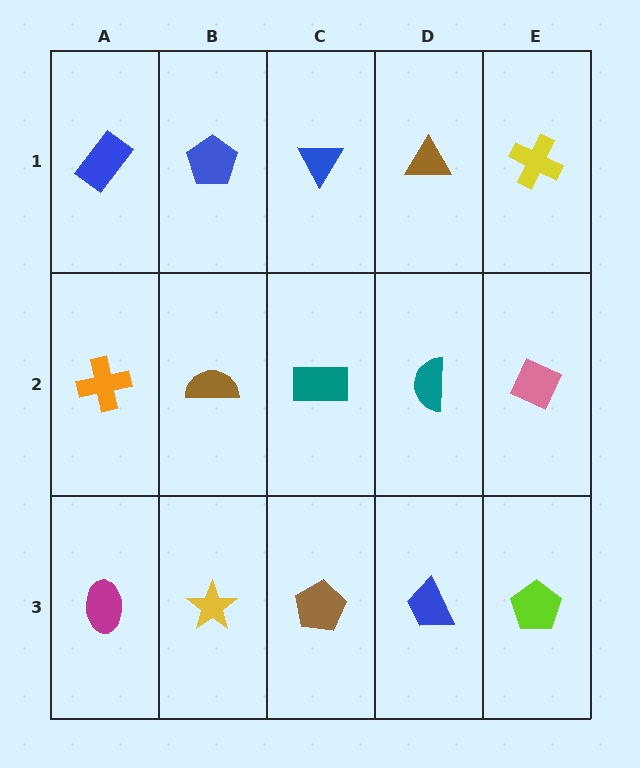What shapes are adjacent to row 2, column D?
A brown triangle (row 1, column D), a blue trapezoid (row 3, column D), a teal rectangle (row 2, column C), a pink diamond (row 2, column E).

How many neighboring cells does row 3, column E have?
2.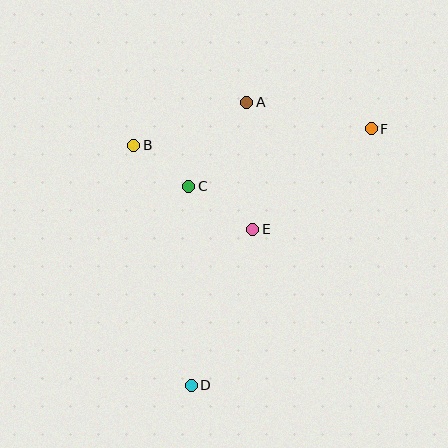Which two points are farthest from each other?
Points D and F are farthest from each other.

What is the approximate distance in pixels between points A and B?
The distance between A and B is approximately 121 pixels.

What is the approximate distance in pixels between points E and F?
The distance between E and F is approximately 155 pixels.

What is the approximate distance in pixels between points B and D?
The distance between B and D is approximately 247 pixels.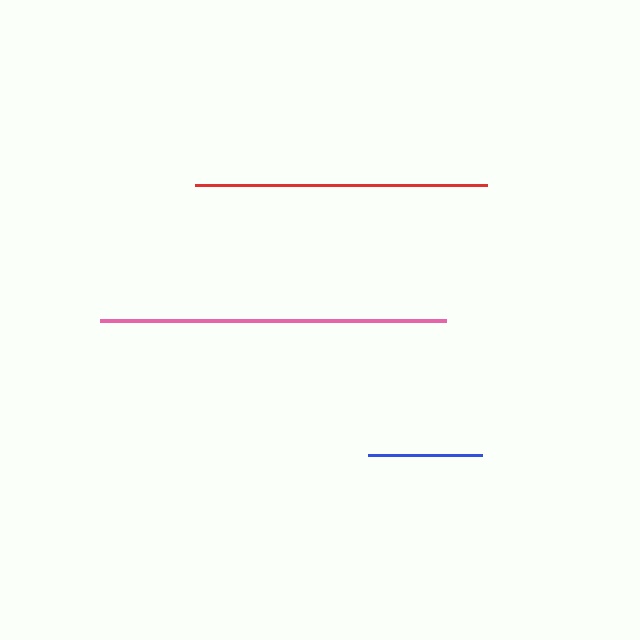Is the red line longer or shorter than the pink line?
The pink line is longer than the red line.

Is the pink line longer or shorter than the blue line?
The pink line is longer than the blue line.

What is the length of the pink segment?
The pink segment is approximately 346 pixels long.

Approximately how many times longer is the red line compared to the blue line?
The red line is approximately 2.6 times the length of the blue line.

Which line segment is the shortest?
The blue line is the shortest at approximately 114 pixels.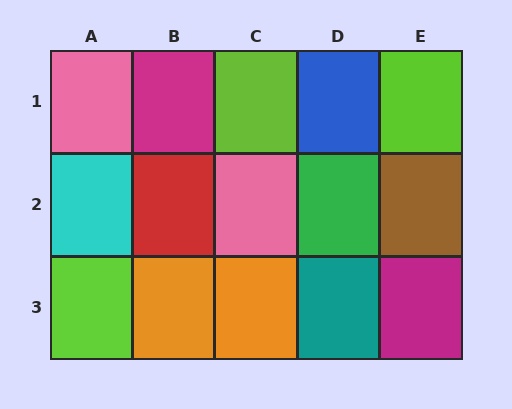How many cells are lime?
3 cells are lime.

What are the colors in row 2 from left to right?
Cyan, red, pink, green, brown.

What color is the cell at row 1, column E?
Lime.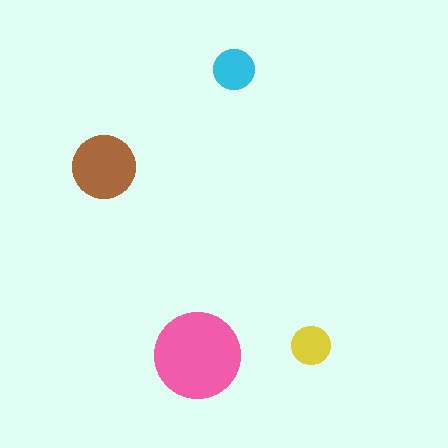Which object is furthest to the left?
The brown circle is leftmost.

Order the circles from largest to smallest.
the pink one, the brown one, the cyan one, the yellow one.